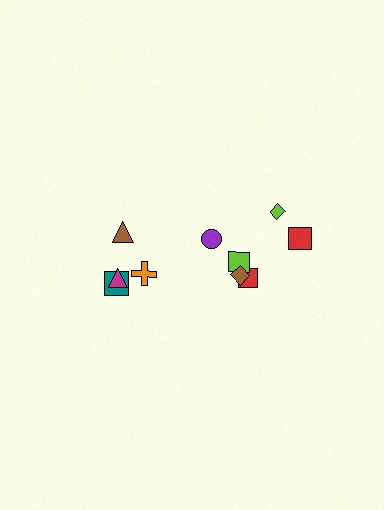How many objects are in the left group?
There are 4 objects.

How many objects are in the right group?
There are 6 objects.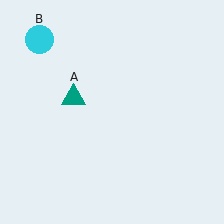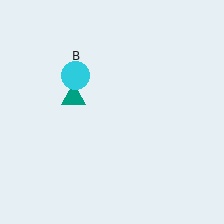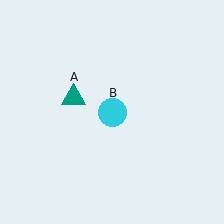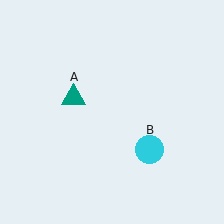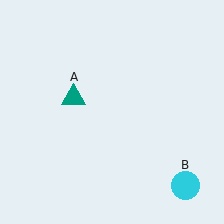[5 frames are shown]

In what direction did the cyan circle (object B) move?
The cyan circle (object B) moved down and to the right.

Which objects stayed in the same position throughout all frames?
Teal triangle (object A) remained stationary.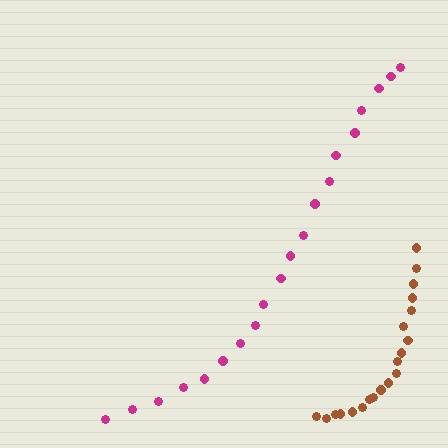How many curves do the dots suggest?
There are 2 distinct paths.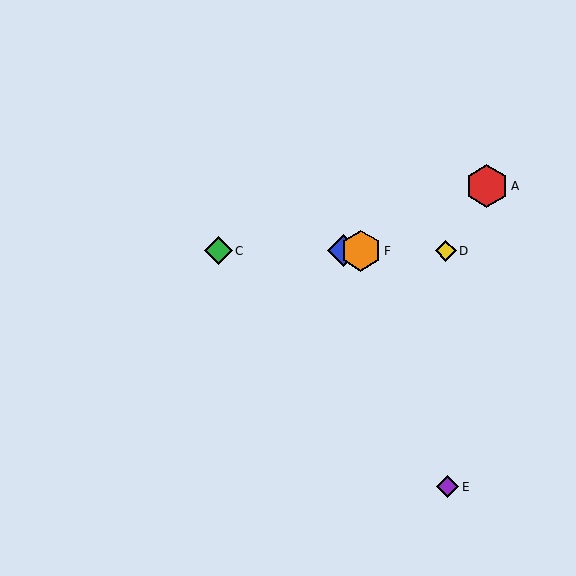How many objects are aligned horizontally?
4 objects (B, C, D, F) are aligned horizontally.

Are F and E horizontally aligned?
No, F is at y≈251 and E is at y≈487.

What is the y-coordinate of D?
Object D is at y≈251.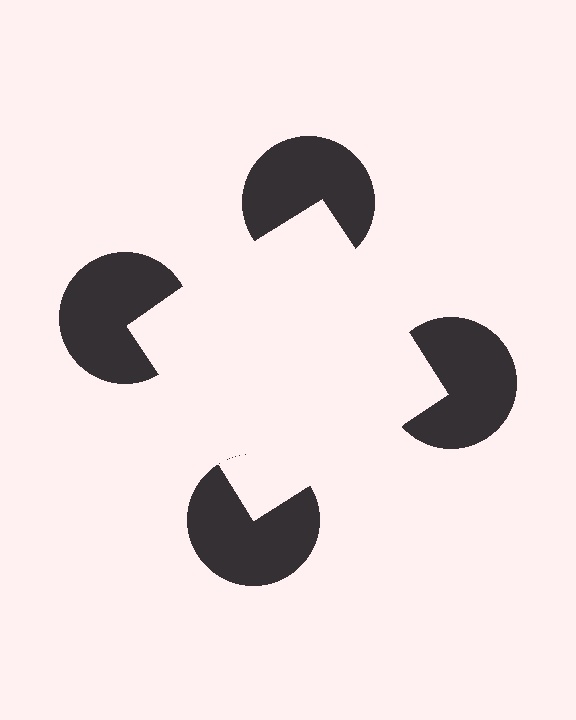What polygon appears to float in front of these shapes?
An illusory square — its edges are inferred from the aligned wedge cuts in the pac-man discs, not physically drawn.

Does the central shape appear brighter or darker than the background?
It typically appears slightly brighter than the background, even though no actual brightness change is drawn.